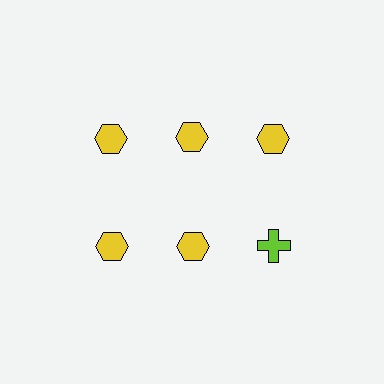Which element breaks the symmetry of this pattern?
The lime cross in the second row, center column breaks the symmetry. All other shapes are yellow hexagons.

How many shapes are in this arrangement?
There are 6 shapes arranged in a grid pattern.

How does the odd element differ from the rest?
It differs in both color (lime instead of yellow) and shape (cross instead of hexagon).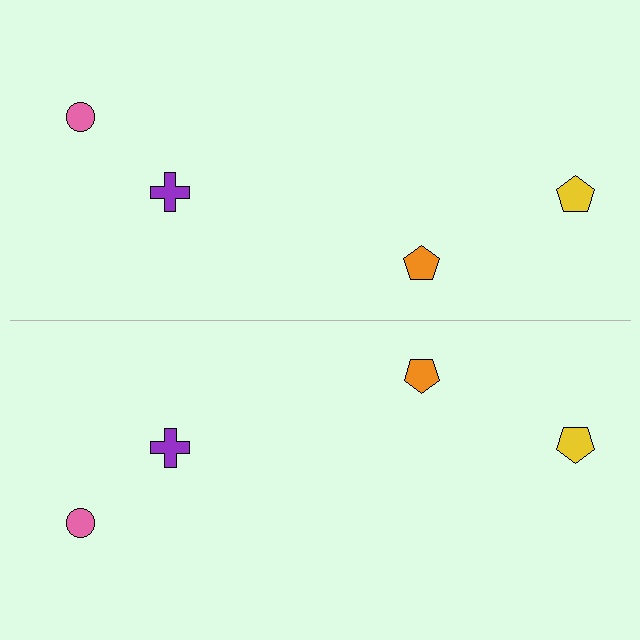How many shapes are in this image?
There are 8 shapes in this image.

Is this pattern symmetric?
Yes, this pattern has bilateral (reflection) symmetry.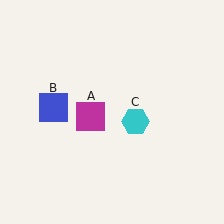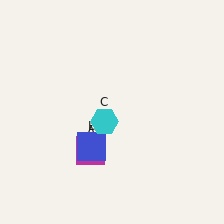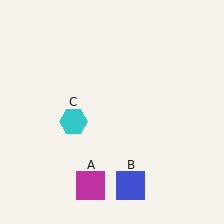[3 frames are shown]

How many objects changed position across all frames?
3 objects changed position: magenta square (object A), blue square (object B), cyan hexagon (object C).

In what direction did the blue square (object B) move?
The blue square (object B) moved down and to the right.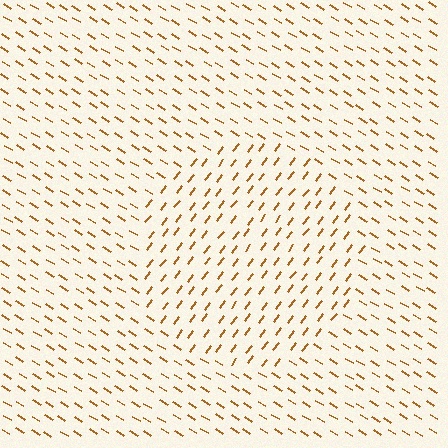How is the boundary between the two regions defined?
The boundary is defined purely by a change in line orientation (approximately 85 degrees difference). All lines are the same color and thickness.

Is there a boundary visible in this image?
Yes, there is a texture boundary formed by a change in line orientation.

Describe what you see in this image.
The image is filled with small brown line segments. A circle region in the image has lines oriented differently from the surrounding lines, creating a visible texture boundary.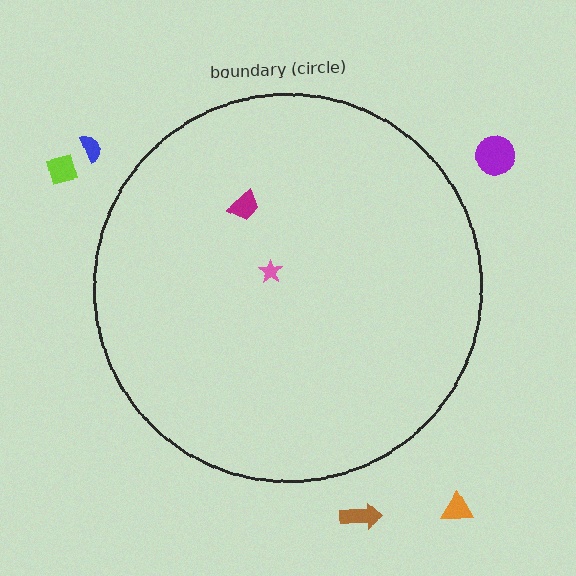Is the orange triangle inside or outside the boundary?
Outside.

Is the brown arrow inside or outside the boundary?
Outside.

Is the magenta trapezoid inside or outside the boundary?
Inside.